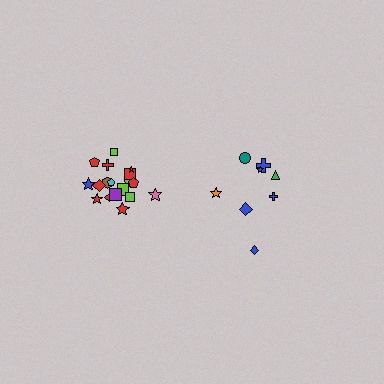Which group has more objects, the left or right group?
The left group.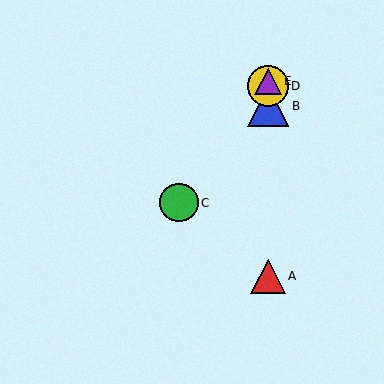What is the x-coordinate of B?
Object B is at x≈268.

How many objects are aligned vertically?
4 objects (A, B, D, E) are aligned vertically.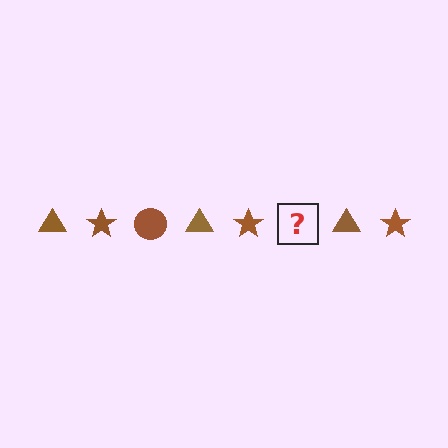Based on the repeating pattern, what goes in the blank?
The blank should be a brown circle.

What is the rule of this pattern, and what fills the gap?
The rule is that the pattern cycles through triangle, star, circle shapes in brown. The gap should be filled with a brown circle.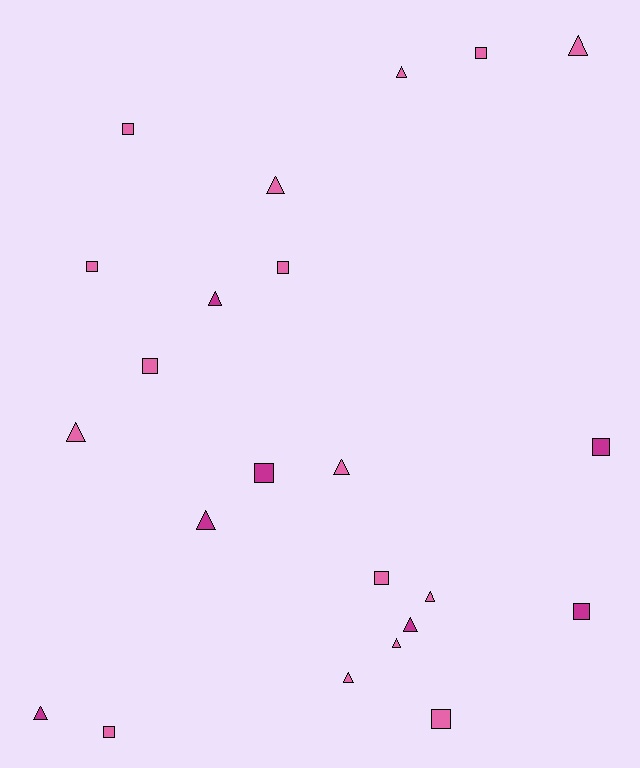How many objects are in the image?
There are 23 objects.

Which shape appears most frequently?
Triangle, with 12 objects.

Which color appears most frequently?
Pink, with 16 objects.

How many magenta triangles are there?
There are 4 magenta triangles.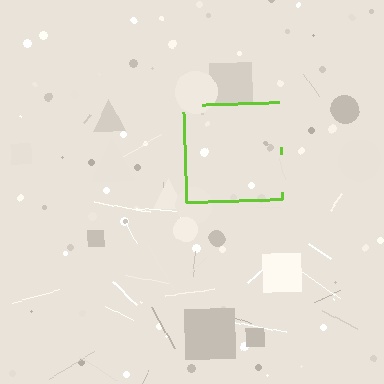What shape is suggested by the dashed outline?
The dashed outline suggests a square.